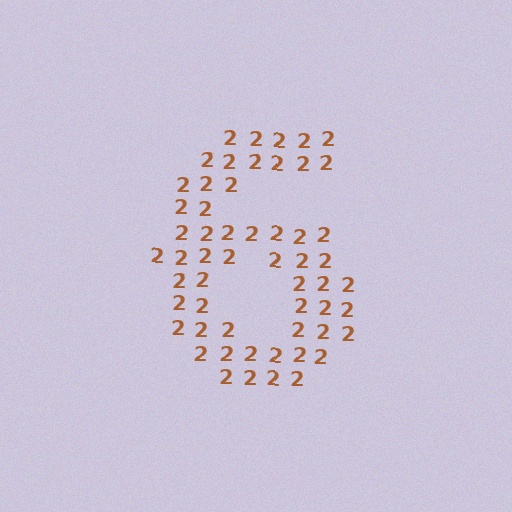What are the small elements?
The small elements are digit 2's.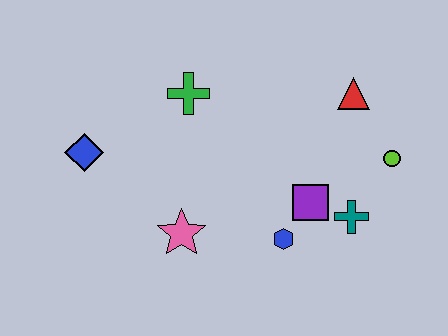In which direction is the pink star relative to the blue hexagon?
The pink star is to the left of the blue hexagon.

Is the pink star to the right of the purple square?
No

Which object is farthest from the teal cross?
The blue diamond is farthest from the teal cross.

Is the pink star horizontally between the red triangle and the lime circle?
No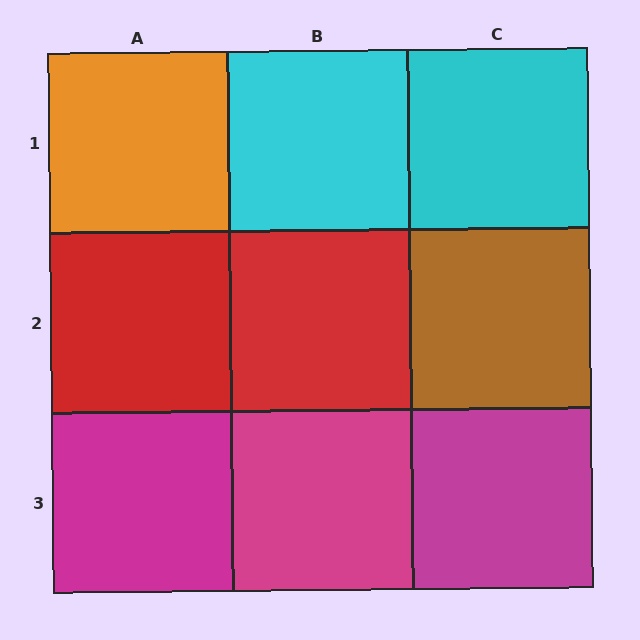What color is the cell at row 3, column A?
Magenta.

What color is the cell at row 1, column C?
Cyan.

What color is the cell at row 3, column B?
Magenta.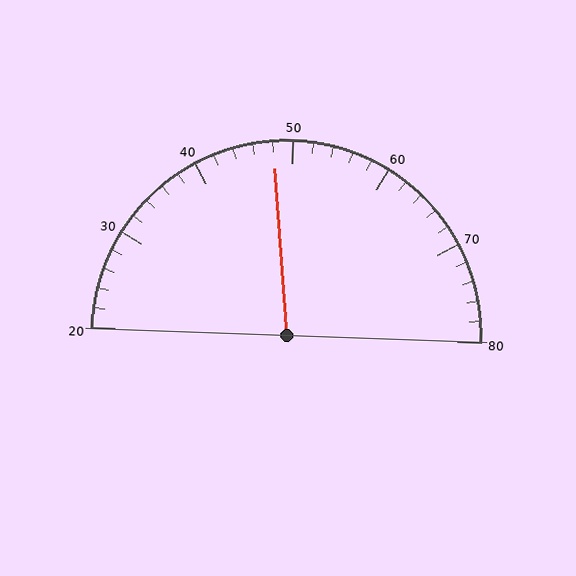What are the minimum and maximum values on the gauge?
The gauge ranges from 20 to 80.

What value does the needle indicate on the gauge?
The needle indicates approximately 48.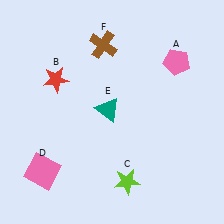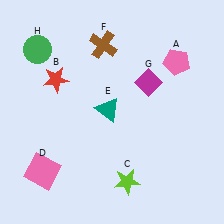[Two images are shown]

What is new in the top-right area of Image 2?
A magenta diamond (G) was added in the top-right area of Image 2.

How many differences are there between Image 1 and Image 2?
There are 2 differences between the two images.